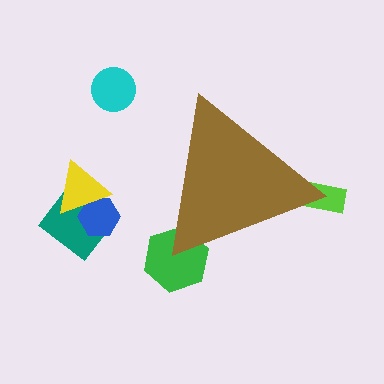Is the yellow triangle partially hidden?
No, the yellow triangle is fully visible.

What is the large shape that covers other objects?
A brown triangle.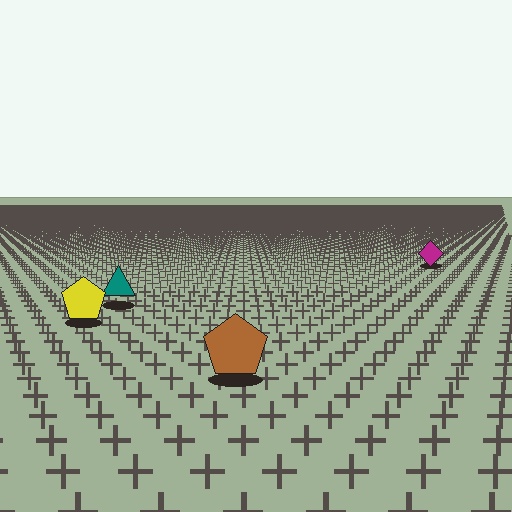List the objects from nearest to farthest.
From nearest to farthest: the brown pentagon, the yellow pentagon, the teal triangle, the magenta diamond.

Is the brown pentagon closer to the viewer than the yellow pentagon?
Yes. The brown pentagon is closer — you can tell from the texture gradient: the ground texture is coarser near it.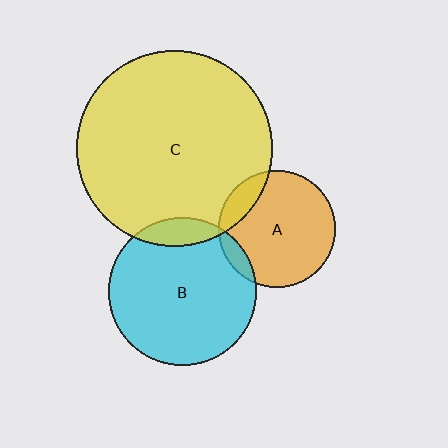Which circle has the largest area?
Circle C (yellow).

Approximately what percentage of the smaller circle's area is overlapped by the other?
Approximately 10%.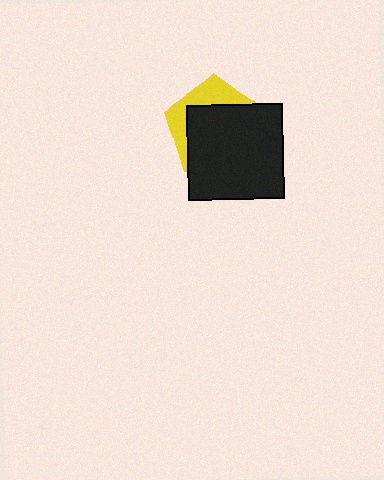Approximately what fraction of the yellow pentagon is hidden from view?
Roughly 68% of the yellow pentagon is hidden behind the black square.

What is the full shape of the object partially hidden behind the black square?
The partially hidden object is a yellow pentagon.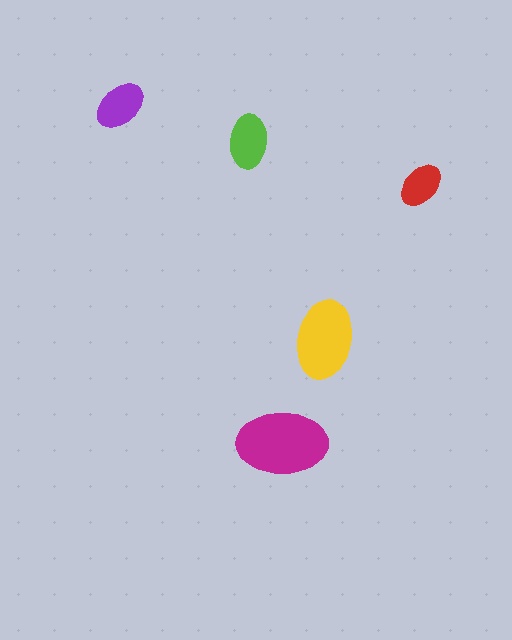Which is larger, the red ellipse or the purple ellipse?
The purple one.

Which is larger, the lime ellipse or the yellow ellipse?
The yellow one.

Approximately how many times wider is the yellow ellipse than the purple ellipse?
About 1.5 times wider.